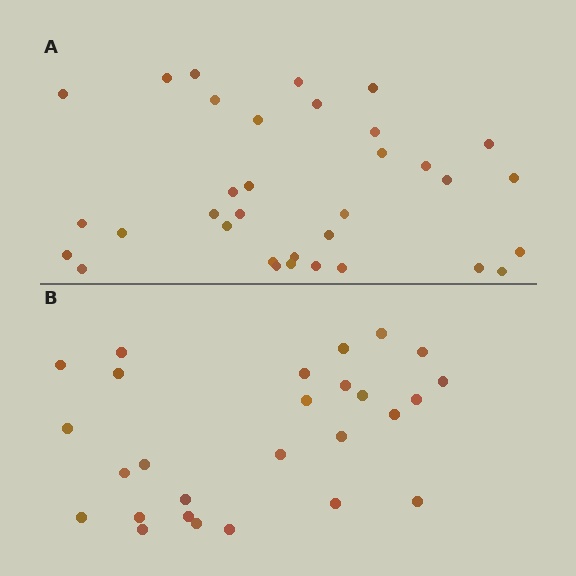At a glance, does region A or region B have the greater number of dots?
Region A (the top region) has more dots.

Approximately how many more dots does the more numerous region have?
Region A has roughly 8 or so more dots than region B.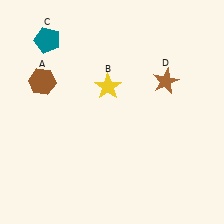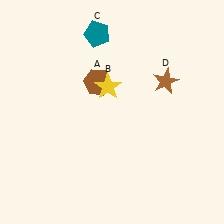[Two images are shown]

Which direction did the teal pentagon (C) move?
The teal pentagon (C) moved right.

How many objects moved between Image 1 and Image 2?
2 objects moved between the two images.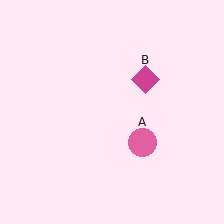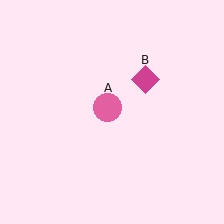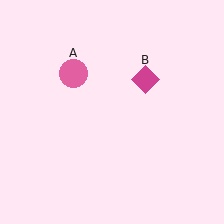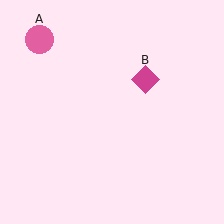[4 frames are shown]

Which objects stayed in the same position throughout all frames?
Magenta diamond (object B) remained stationary.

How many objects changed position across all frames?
1 object changed position: pink circle (object A).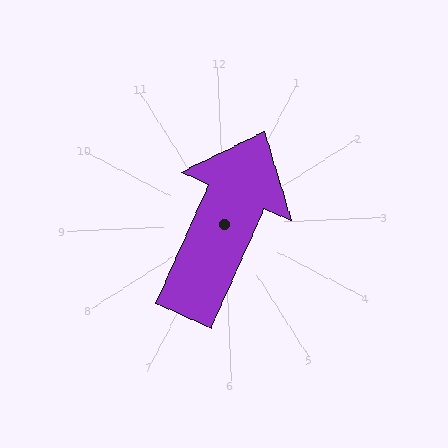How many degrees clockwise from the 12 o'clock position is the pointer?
Approximately 26 degrees.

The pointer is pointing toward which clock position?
Roughly 1 o'clock.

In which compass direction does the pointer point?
Northeast.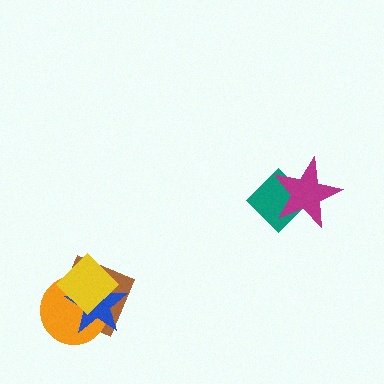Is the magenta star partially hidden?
No, no other shape covers it.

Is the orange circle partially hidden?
Yes, it is partially covered by another shape.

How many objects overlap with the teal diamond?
1 object overlaps with the teal diamond.